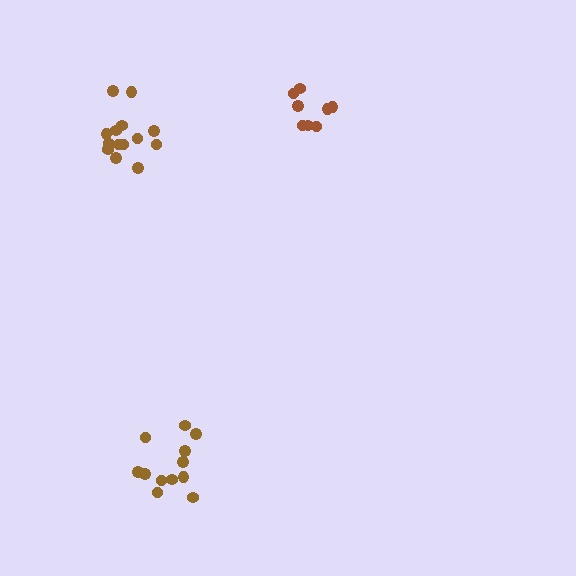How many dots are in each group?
Group 1: 14 dots, Group 2: 12 dots, Group 3: 8 dots (34 total).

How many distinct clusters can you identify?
There are 3 distinct clusters.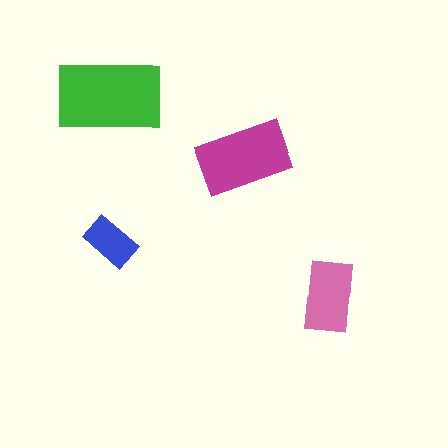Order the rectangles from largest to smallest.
the green one, the magenta one, the pink one, the blue one.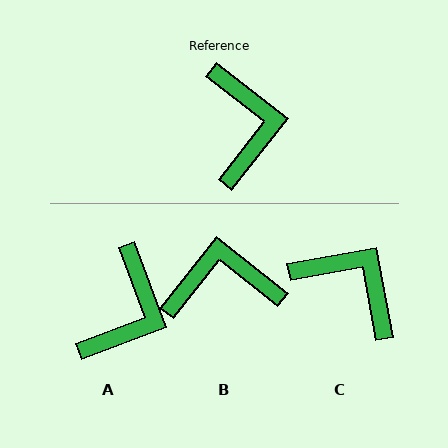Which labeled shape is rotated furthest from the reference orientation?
B, about 90 degrees away.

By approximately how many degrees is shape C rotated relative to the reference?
Approximately 48 degrees counter-clockwise.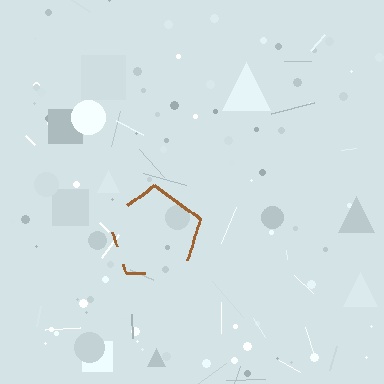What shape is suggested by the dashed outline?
The dashed outline suggests a pentagon.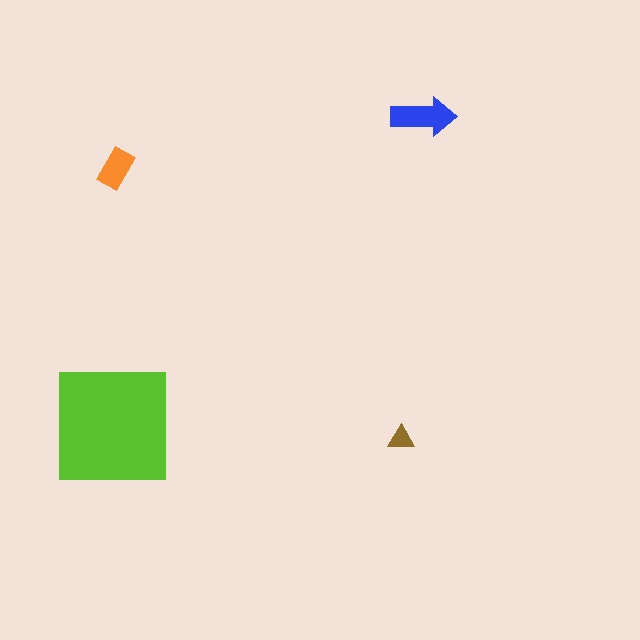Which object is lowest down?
The brown triangle is bottommost.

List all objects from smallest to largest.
The brown triangle, the orange rectangle, the blue arrow, the lime square.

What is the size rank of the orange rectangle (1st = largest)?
3rd.